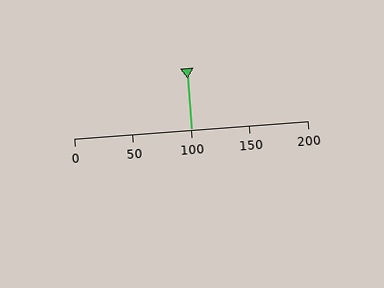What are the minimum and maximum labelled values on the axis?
The axis runs from 0 to 200.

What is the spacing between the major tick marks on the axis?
The major ticks are spaced 50 apart.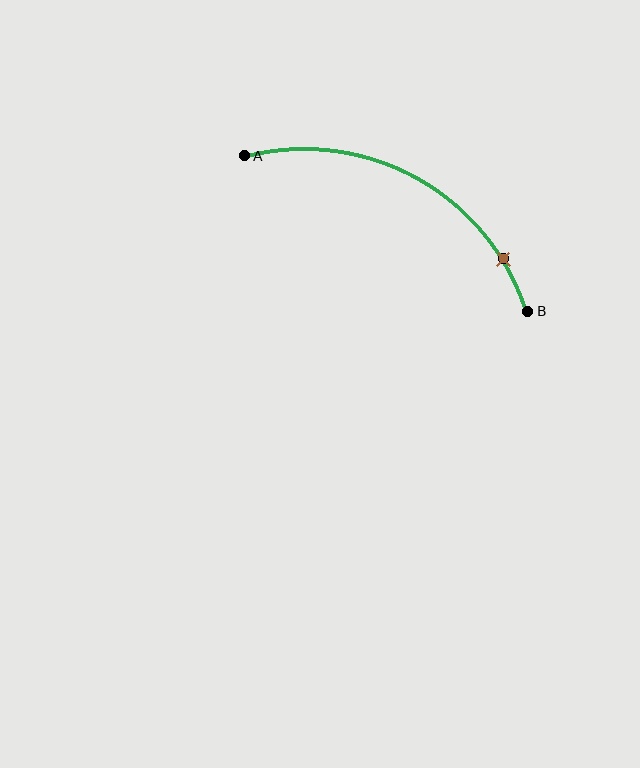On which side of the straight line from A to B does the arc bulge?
The arc bulges above the straight line connecting A and B.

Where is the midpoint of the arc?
The arc midpoint is the point on the curve farthest from the straight line joining A and B. It sits above that line.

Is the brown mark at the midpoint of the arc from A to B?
No. The brown mark lies on the arc but is closer to endpoint B. The arc midpoint would be at the point on the curve equidistant along the arc from both A and B.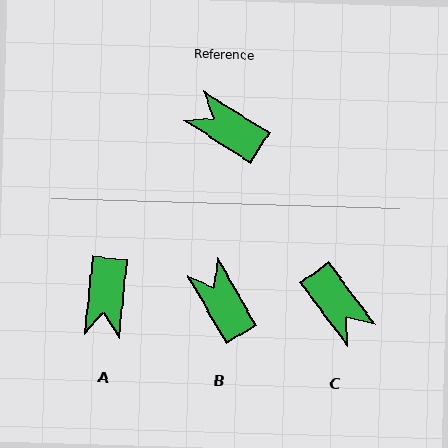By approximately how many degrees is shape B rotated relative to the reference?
Approximately 28 degrees clockwise.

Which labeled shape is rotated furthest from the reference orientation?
C, about 159 degrees away.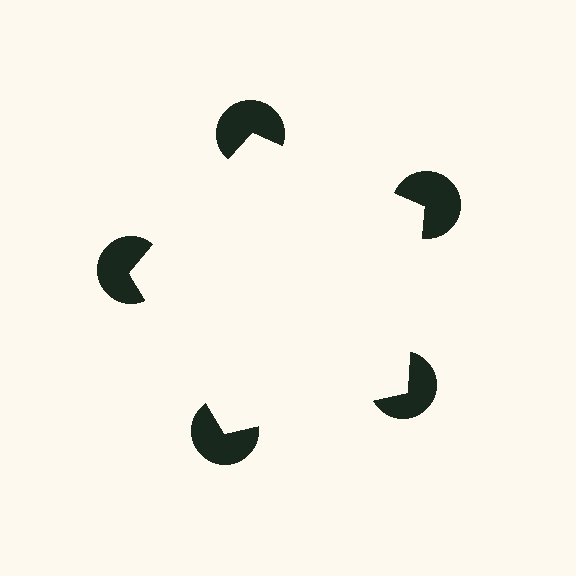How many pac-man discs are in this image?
There are 5 — one at each vertex of the illusory pentagon.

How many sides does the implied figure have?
5 sides.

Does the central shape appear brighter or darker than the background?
It typically appears slightly brighter than the background, even though no actual brightness change is drawn.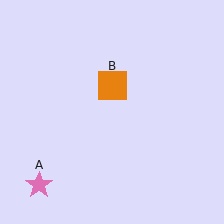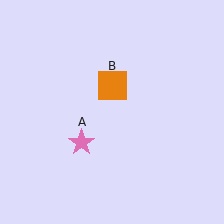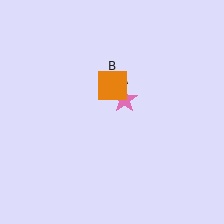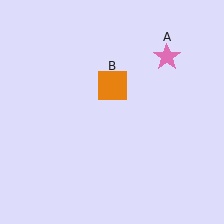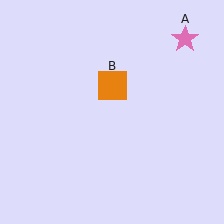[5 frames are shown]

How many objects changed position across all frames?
1 object changed position: pink star (object A).